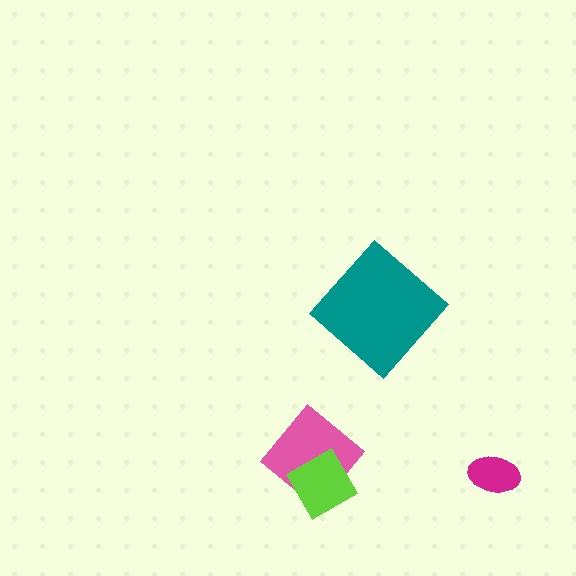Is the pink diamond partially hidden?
Yes, it is partially covered by another shape.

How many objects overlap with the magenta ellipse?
0 objects overlap with the magenta ellipse.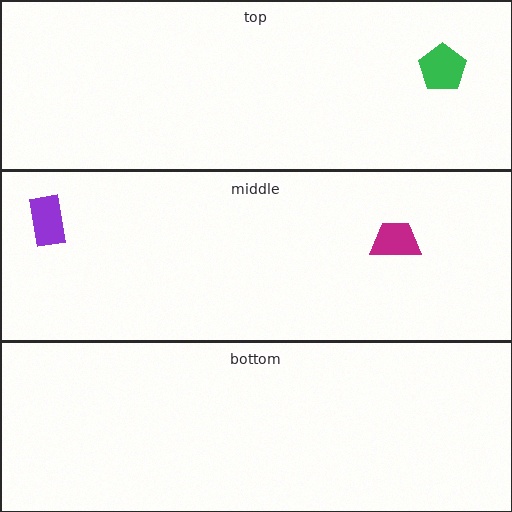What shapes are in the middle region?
The magenta trapezoid, the purple rectangle.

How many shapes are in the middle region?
2.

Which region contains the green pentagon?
The top region.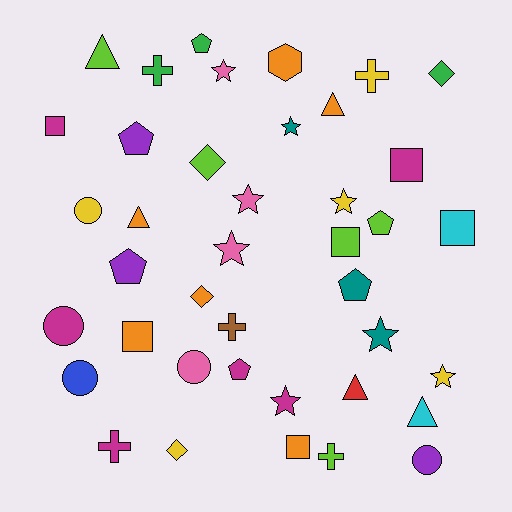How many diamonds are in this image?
There are 4 diamonds.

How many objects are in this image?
There are 40 objects.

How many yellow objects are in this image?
There are 5 yellow objects.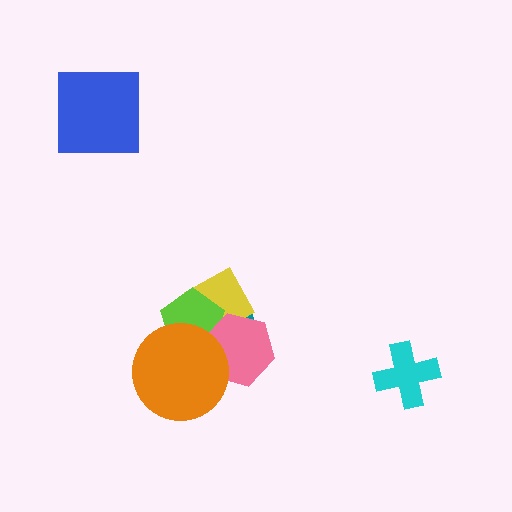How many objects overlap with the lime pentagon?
4 objects overlap with the lime pentagon.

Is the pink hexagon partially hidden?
Yes, it is partially covered by another shape.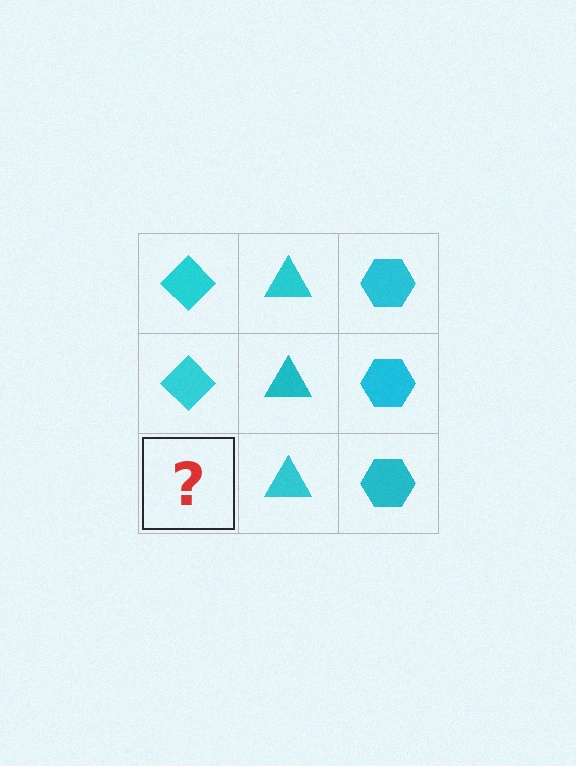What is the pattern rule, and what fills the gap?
The rule is that each column has a consistent shape. The gap should be filled with a cyan diamond.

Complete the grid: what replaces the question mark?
The question mark should be replaced with a cyan diamond.